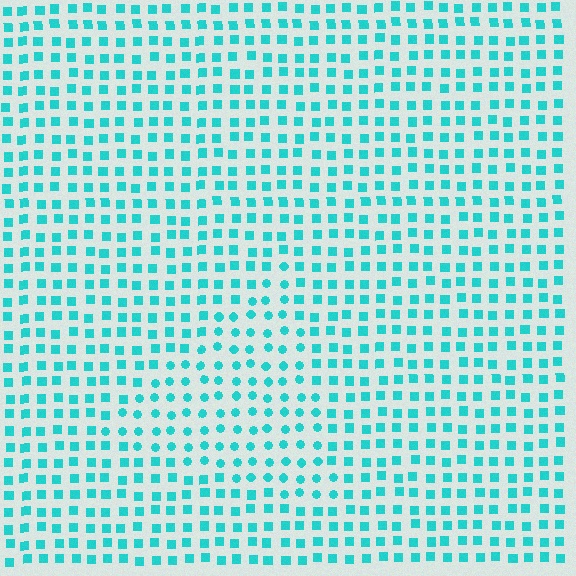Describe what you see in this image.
The image is filled with small cyan elements arranged in a uniform grid. A triangle-shaped region contains circles, while the surrounding area contains squares. The boundary is defined purely by the change in element shape.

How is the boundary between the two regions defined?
The boundary is defined by a change in element shape: circles inside vs. squares outside. All elements share the same color and spacing.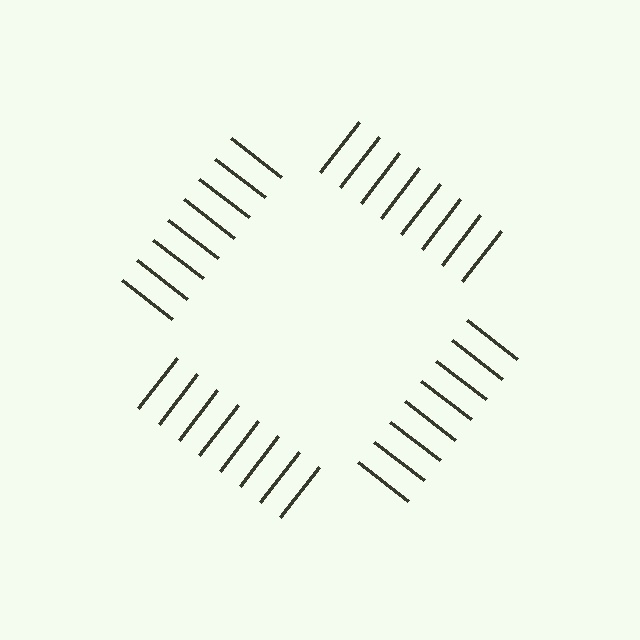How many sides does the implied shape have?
4 sides — the line-ends trace a square.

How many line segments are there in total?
32 — 8 along each of the 4 edges.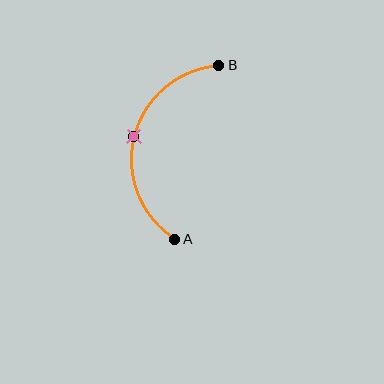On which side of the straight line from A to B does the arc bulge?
The arc bulges to the left of the straight line connecting A and B.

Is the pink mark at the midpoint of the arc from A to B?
Yes. The pink mark lies on the arc at equal arc-length from both A and B — it is the arc midpoint.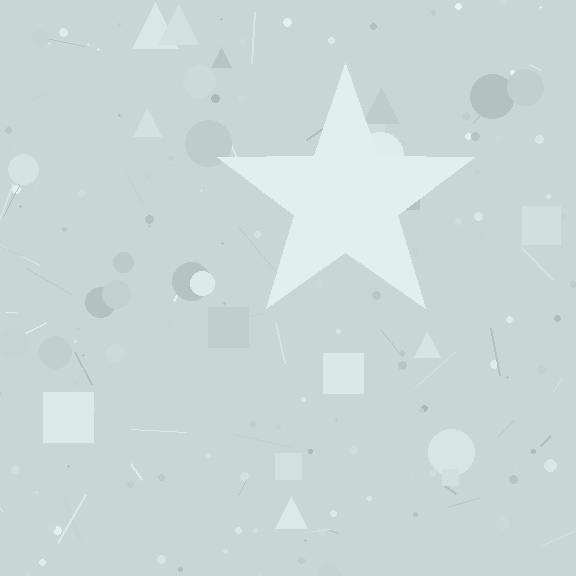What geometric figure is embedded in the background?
A star is embedded in the background.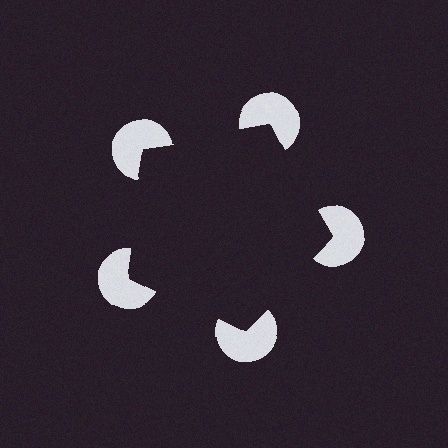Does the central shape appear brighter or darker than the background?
It typically appears slightly darker than the background, even though no actual brightness change is drawn.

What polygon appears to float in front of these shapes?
An illusory pentagon — its edges are inferred from the aligned wedge cuts in the pac-man discs, not physically drawn.